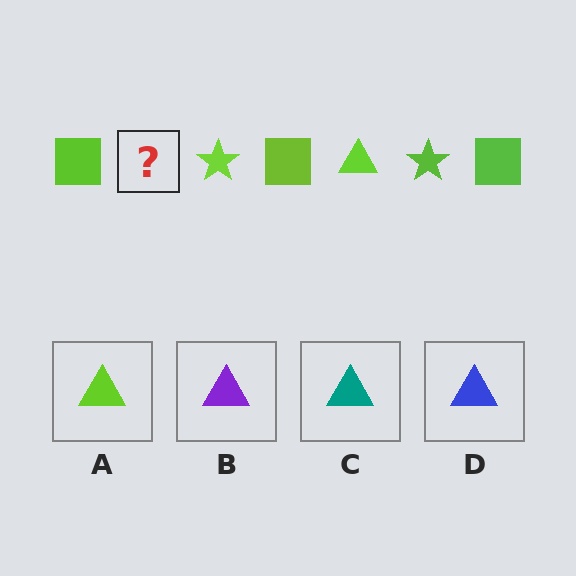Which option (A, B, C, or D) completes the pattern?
A.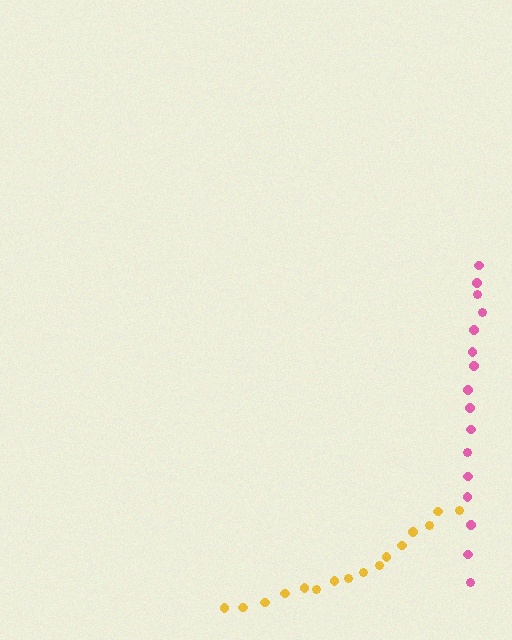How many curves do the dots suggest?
There are 2 distinct paths.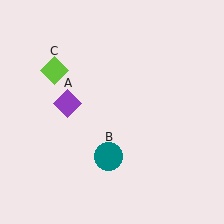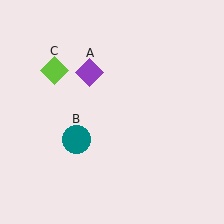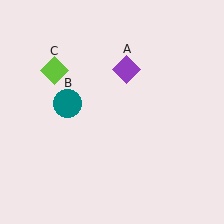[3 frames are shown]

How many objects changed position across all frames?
2 objects changed position: purple diamond (object A), teal circle (object B).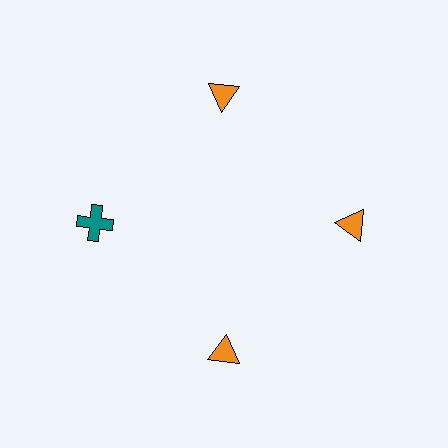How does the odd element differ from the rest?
It differs in both color (teal instead of orange) and shape (cross instead of triangle).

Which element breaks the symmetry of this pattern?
The teal cross at roughly the 9 o'clock position breaks the symmetry. All other shapes are orange triangles.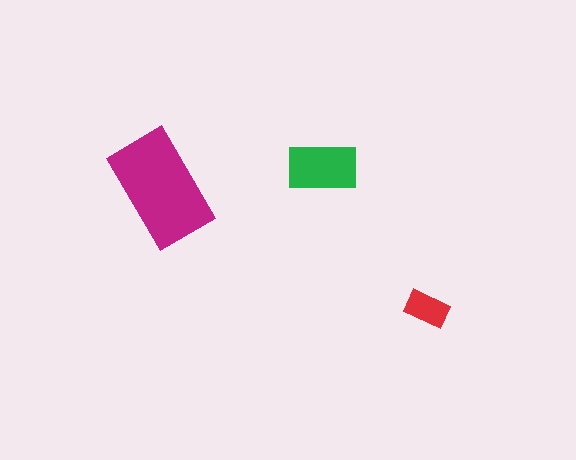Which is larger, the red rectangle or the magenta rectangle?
The magenta one.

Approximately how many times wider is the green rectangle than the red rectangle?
About 1.5 times wider.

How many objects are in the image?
There are 3 objects in the image.